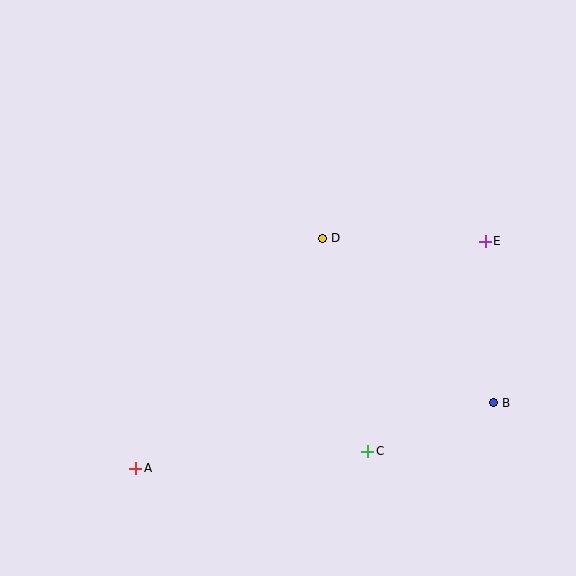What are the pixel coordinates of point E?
Point E is at (485, 241).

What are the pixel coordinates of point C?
Point C is at (368, 451).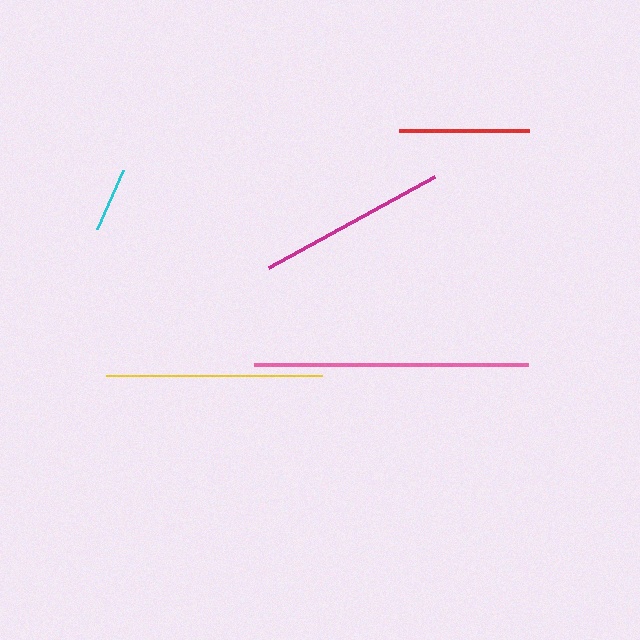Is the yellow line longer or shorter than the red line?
The yellow line is longer than the red line.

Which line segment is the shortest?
The cyan line is the shortest at approximately 65 pixels.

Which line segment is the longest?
The pink line is the longest at approximately 274 pixels.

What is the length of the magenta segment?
The magenta segment is approximately 189 pixels long.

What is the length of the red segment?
The red segment is approximately 130 pixels long.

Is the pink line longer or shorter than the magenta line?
The pink line is longer than the magenta line.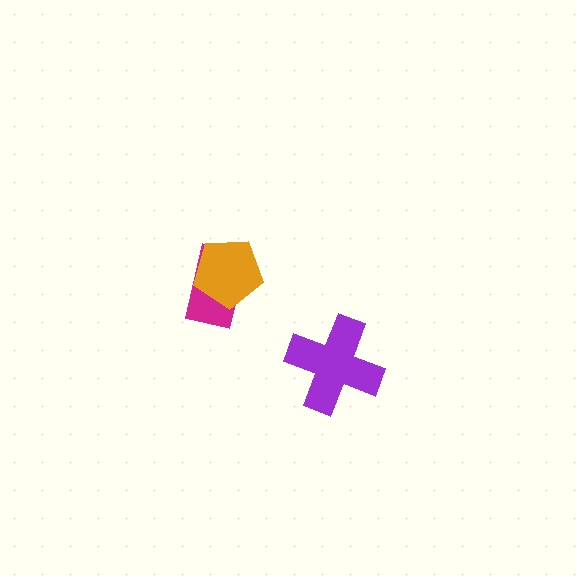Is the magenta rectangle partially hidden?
Yes, it is partially covered by another shape.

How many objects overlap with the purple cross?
0 objects overlap with the purple cross.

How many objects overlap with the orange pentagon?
1 object overlaps with the orange pentagon.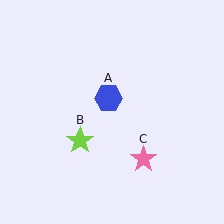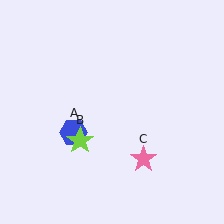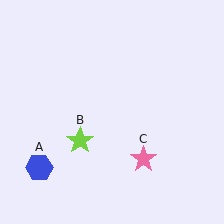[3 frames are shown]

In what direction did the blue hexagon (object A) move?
The blue hexagon (object A) moved down and to the left.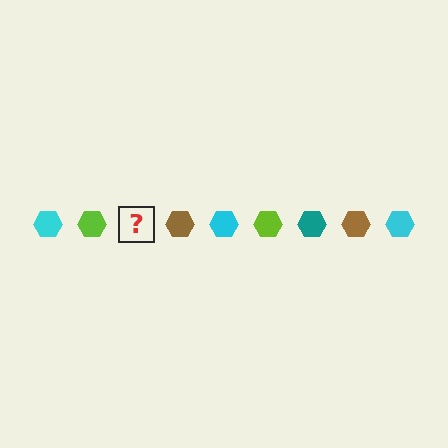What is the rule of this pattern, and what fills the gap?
The rule is that the pattern cycles through cyan, lime, teal, brown hexagons. The gap should be filled with a teal hexagon.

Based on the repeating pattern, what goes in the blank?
The blank should be a teal hexagon.